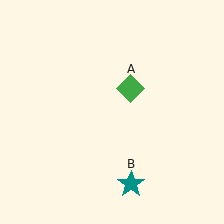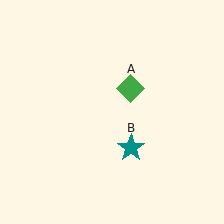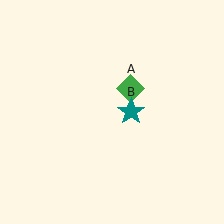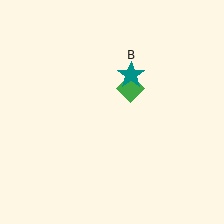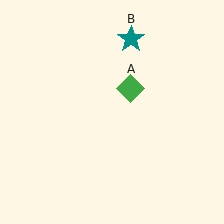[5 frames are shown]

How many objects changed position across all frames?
1 object changed position: teal star (object B).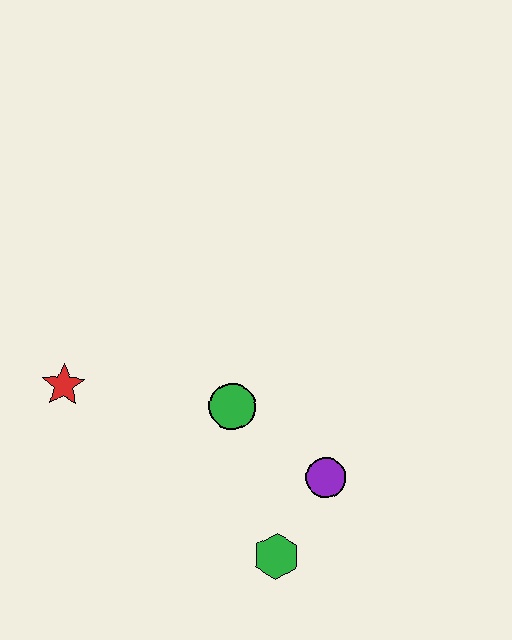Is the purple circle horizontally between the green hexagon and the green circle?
No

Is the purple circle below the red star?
Yes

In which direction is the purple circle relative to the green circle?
The purple circle is to the right of the green circle.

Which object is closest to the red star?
The green circle is closest to the red star.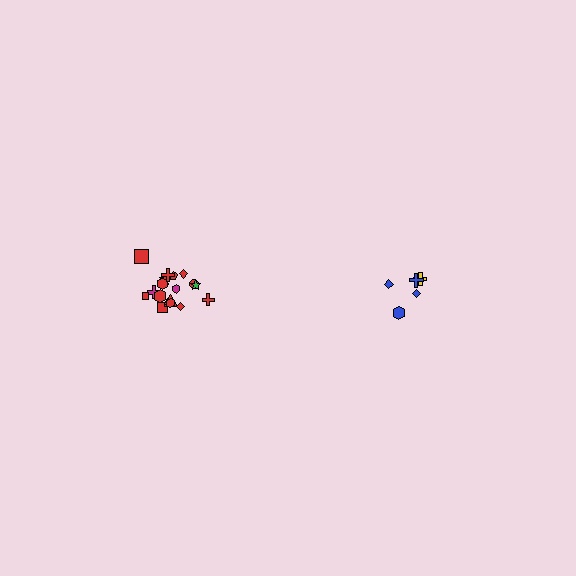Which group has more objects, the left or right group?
The left group.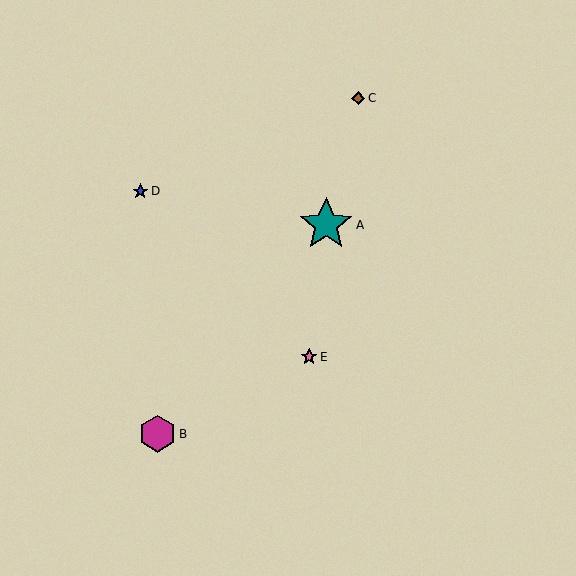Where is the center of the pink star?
The center of the pink star is at (309, 357).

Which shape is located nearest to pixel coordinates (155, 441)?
The magenta hexagon (labeled B) at (157, 434) is nearest to that location.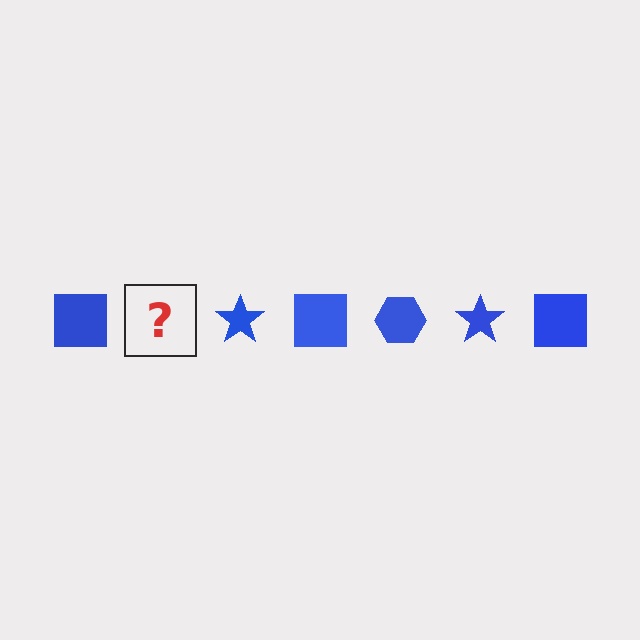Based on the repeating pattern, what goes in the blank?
The blank should be a blue hexagon.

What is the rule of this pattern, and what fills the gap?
The rule is that the pattern cycles through square, hexagon, star shapes in blue. The gap should be filled with a blue hexagon.